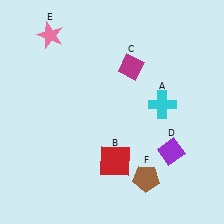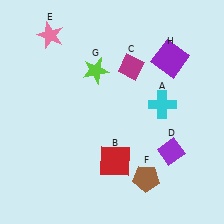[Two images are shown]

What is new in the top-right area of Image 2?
A purple square (H) was added in the top-right area of Image 2.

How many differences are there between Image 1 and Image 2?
There are 2 differences between the two images.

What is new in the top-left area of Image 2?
A lime star (G) was added in the top-left area of Image 2.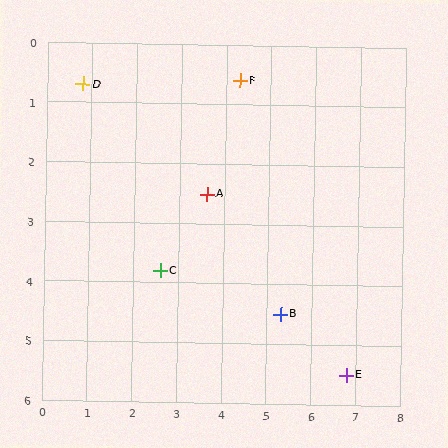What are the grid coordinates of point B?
Point B is at approximately (5.3, 4.5).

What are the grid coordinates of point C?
Point C is at approximately (2.6, 3.8).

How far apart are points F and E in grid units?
Points F and E are about 5.5 grid units apart.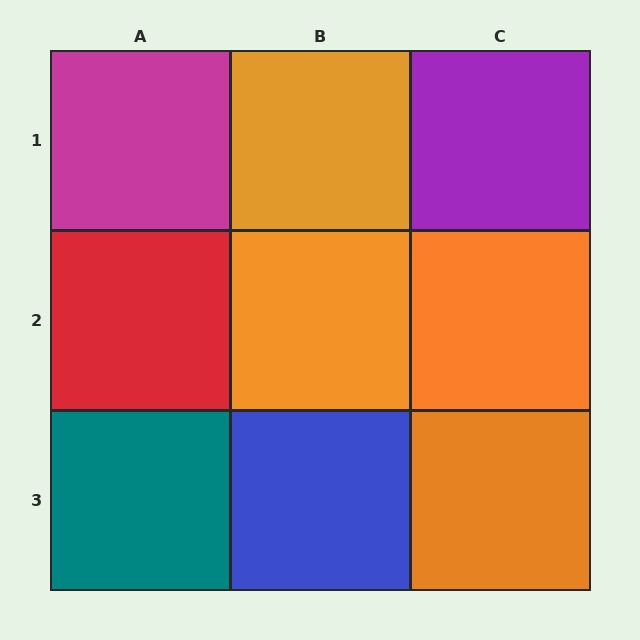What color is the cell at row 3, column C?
Orange.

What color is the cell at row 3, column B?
Blue.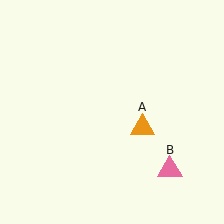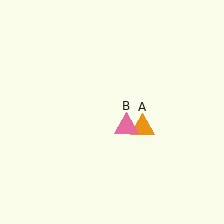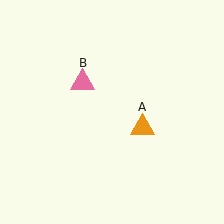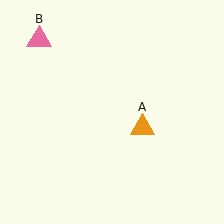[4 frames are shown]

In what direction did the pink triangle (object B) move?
The pink triangle (object B) moved up and to the left.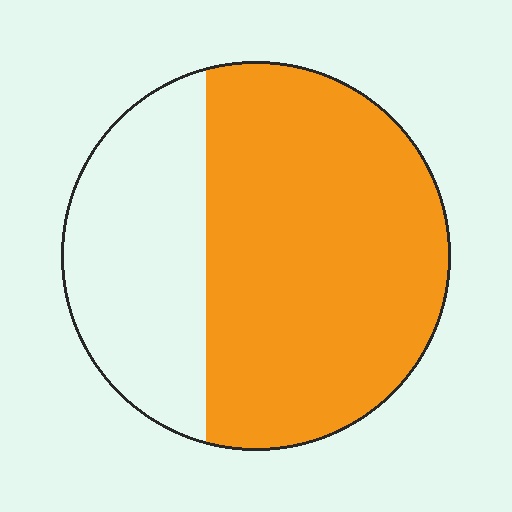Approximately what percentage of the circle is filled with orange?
Approximately 65%.